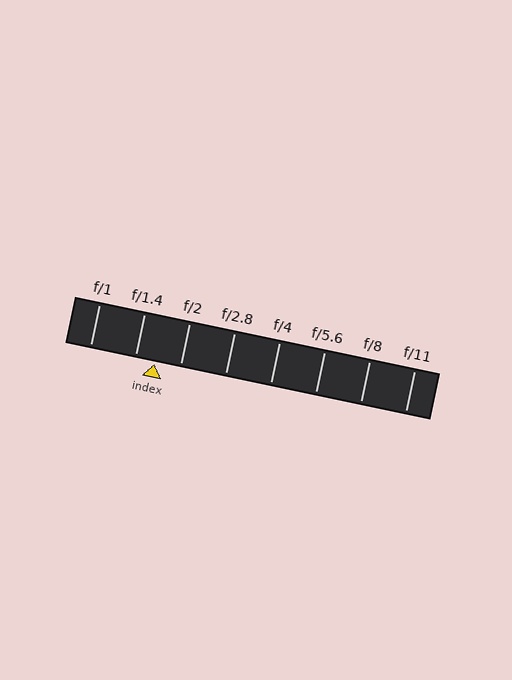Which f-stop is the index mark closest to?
The index mark is closest to f/1.4.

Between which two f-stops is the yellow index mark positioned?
The index mark is between f/1.4 and f/2.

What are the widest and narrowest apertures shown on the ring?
The widest aperture shown is f/1 and the narrowest is f/11.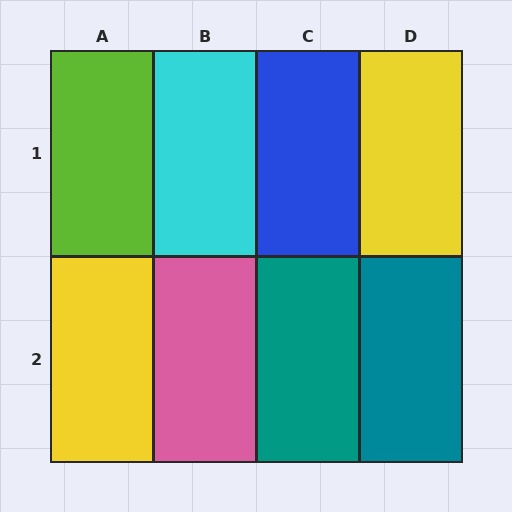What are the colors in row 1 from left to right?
Lime, cyan, blue, yellow.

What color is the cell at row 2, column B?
Pink.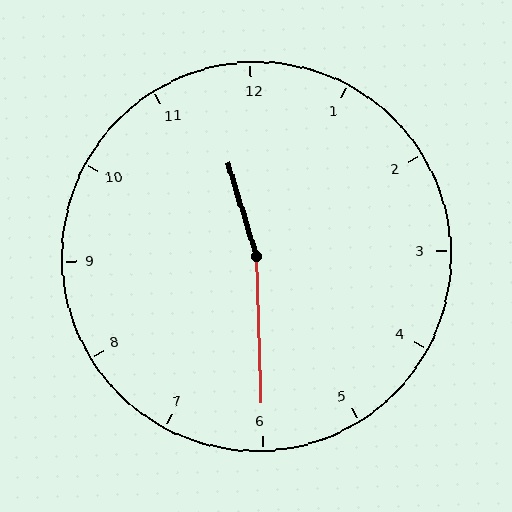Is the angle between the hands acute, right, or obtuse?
It is obtuse.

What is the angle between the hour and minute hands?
Approximately 165 degrees.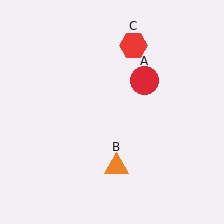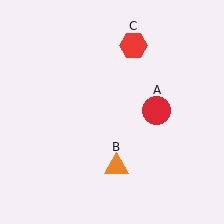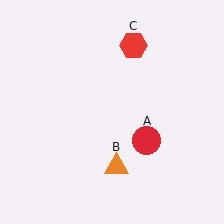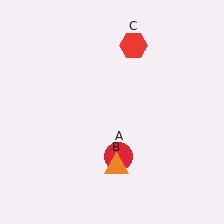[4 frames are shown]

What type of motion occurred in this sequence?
The red circle (object A) rotated clockwise around the center of the scene.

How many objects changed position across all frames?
1 object changed position: red circle (object A).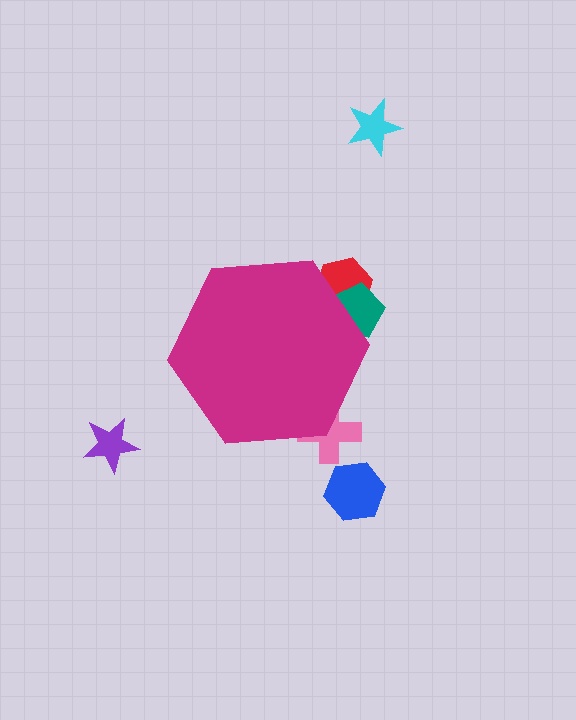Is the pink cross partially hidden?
Yes, the pink cross is partially hidden behind the magenta hexagon.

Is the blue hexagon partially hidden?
No, the blue hexagon is fully visible.